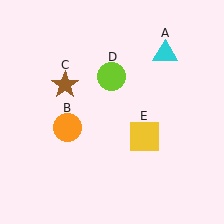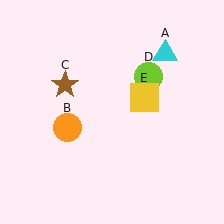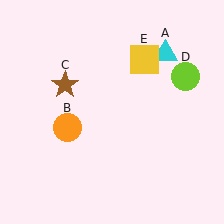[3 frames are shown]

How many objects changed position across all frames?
2 objects changed position: lime circle (object D), yellow square (object E).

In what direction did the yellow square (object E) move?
The yellow square (object E) moved up.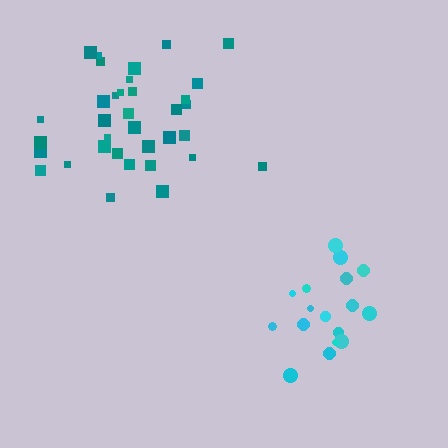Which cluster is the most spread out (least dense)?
Cyan.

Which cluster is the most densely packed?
Teal.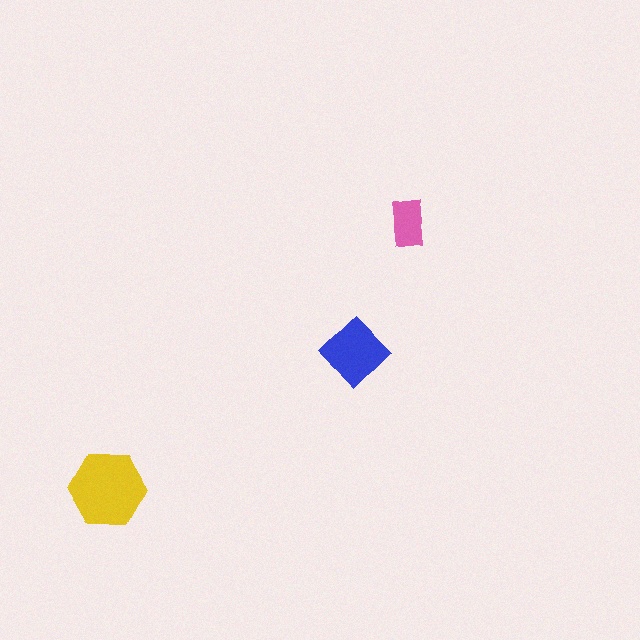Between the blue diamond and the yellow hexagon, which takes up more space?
The yellow hexagon.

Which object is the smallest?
The pink rectangle.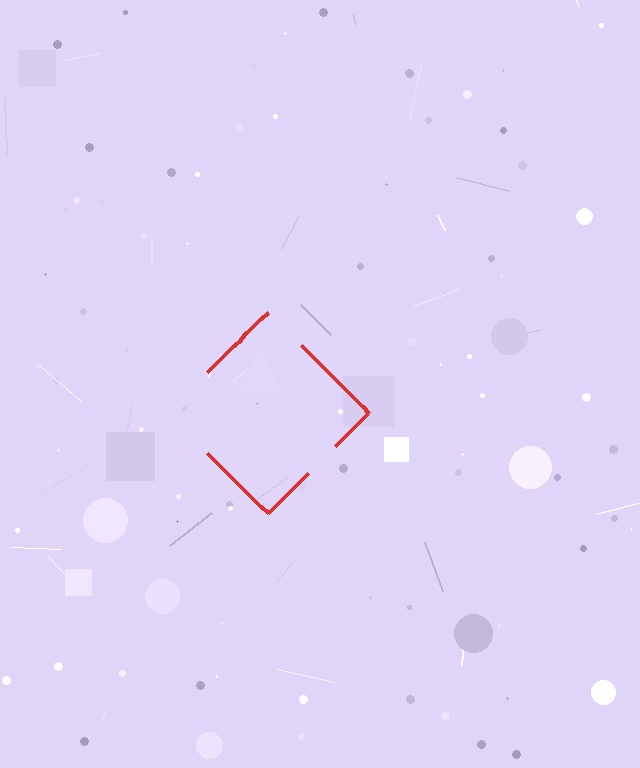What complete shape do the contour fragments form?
The contour fragments form a diamond.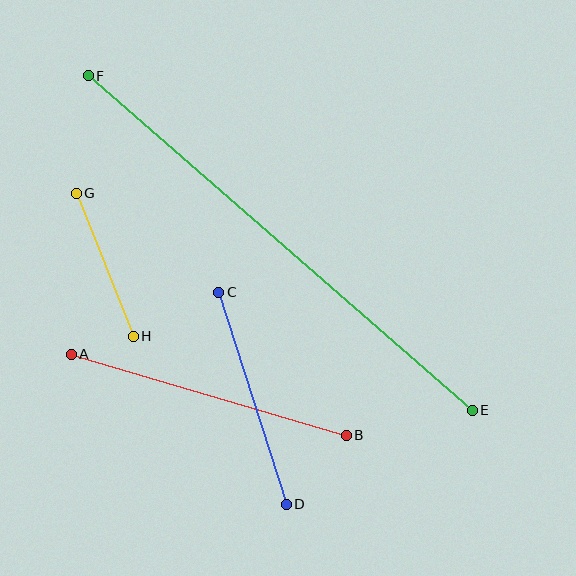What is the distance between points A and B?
The distance is approximately 287 pixels.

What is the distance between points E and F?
The distance is approximately 509 pixels.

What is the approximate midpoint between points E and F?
The midpoint is at approximately (280, 243) pixels.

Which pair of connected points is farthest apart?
Points E and F are farthest apart.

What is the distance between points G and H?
The distance is approximately 154 pixels.